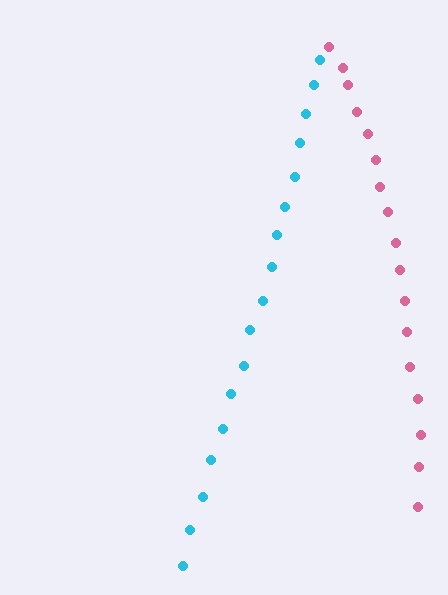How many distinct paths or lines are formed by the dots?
There are 2 distinct paths.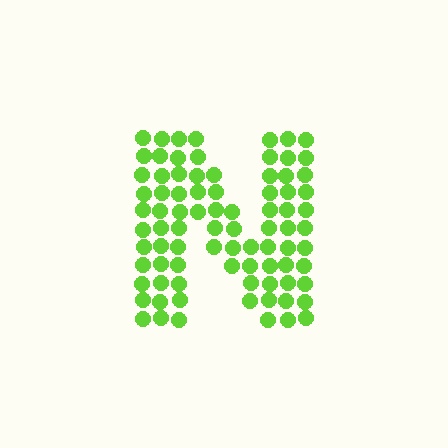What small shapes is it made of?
It is made of small circles.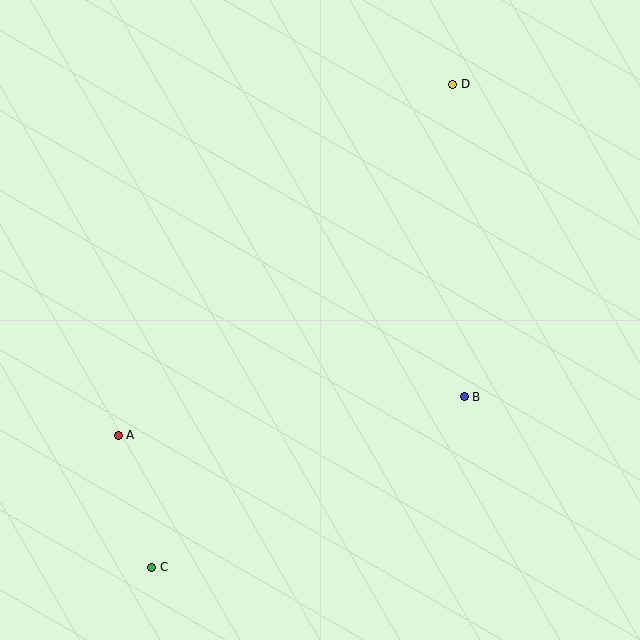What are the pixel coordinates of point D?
Point D is at (453, 84).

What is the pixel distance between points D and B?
The distance between D and B is 313 pixels.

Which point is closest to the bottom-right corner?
Point B is closest to the bottom-right corner.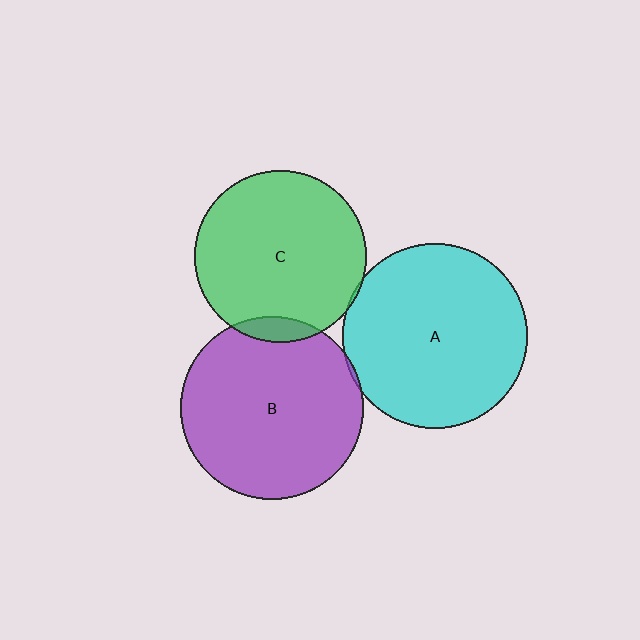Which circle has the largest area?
Circle A (cyan).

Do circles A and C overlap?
Yes.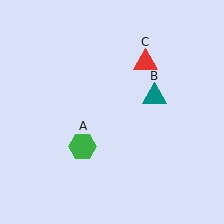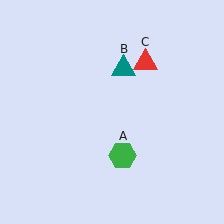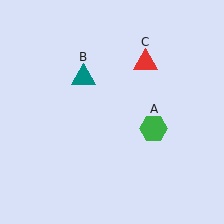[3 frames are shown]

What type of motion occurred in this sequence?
The green hexagon (object A), teal triangle (object B) rotated counterclockwise around the center of the scene.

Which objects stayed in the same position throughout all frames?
Red triangle (object C) remained stationary.